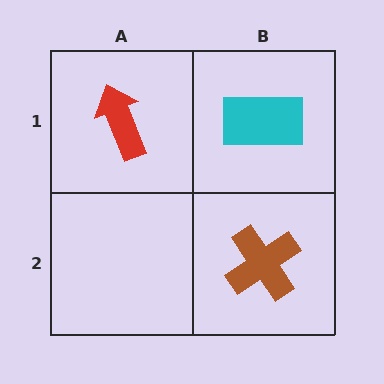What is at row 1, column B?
A cyan rectangle.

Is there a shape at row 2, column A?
No, that cell is empty.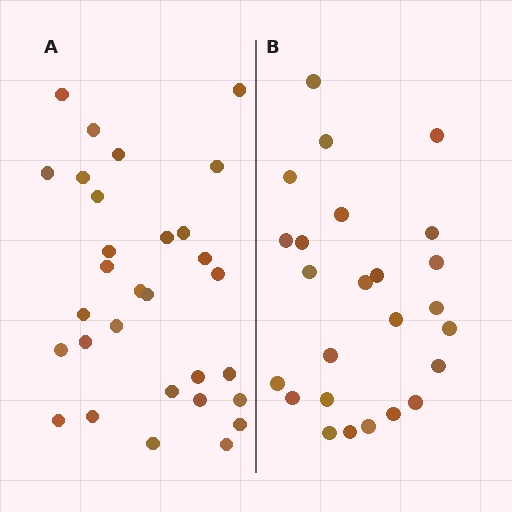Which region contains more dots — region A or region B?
Region A (the left region) has more dots.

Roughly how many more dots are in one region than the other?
Region A has about 5 more dots than region B.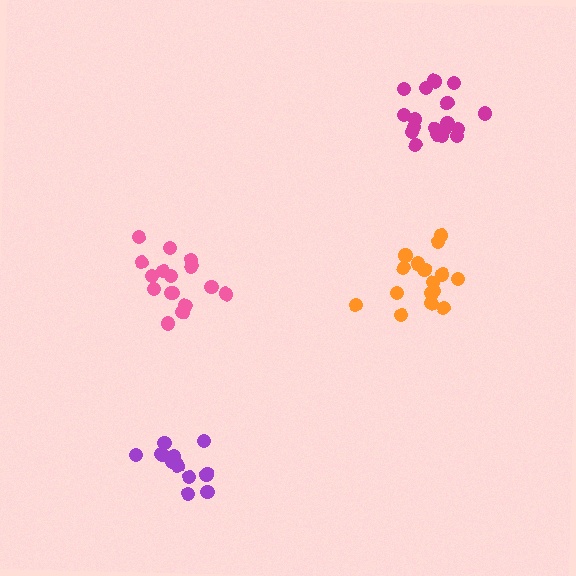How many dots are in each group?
Group 1: 18 dots, Group 2: 12 dots, Group 3: 16 dots, Group 4: 16 dots (62 total).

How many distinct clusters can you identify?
There are 4 distinct clusters.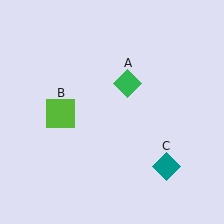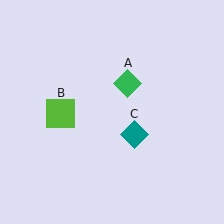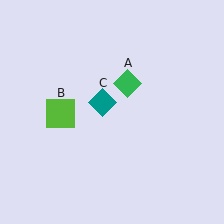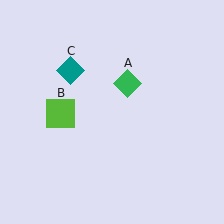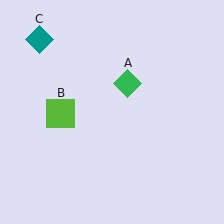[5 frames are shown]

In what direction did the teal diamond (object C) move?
The teal diamond (object C) moved up and to the left.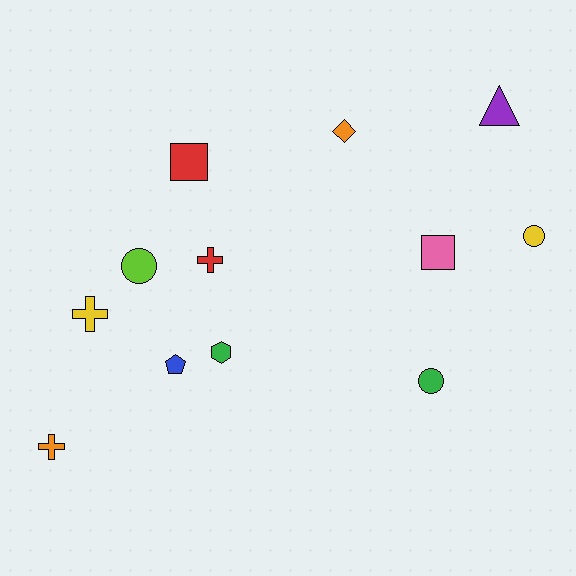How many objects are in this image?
There are 12 objects.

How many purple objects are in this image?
There is 1 purple object.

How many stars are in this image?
There are no stars.